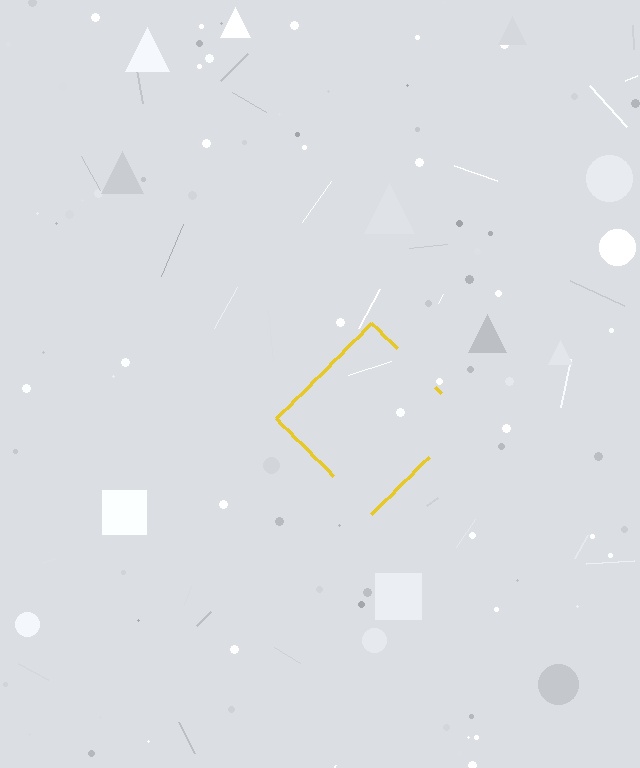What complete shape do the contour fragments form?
The contour fragments form a diamond.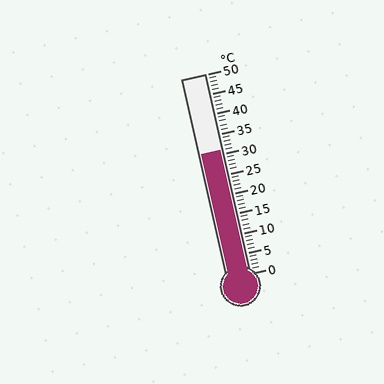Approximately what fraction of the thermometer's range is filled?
The thermometer is filled to approximately 60% of its range.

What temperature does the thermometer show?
The thermometer shows approximately 31°C.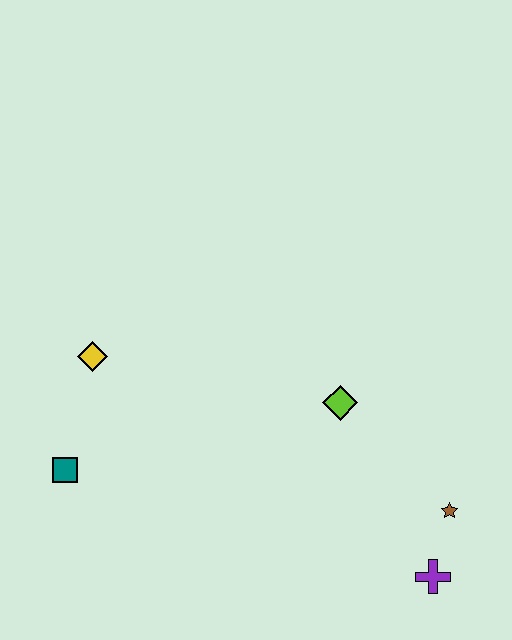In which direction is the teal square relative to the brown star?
The teal square is to the left of the brown star.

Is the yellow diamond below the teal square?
No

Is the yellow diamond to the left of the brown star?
Yes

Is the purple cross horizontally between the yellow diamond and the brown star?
Yes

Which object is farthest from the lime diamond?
The teal square is farthest from the lime diamond.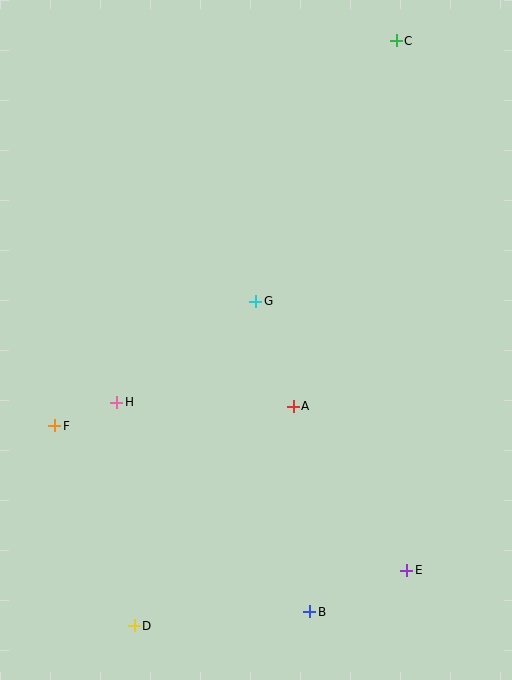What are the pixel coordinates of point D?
Point D is at (134, 626).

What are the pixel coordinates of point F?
Point F is at (55, 426).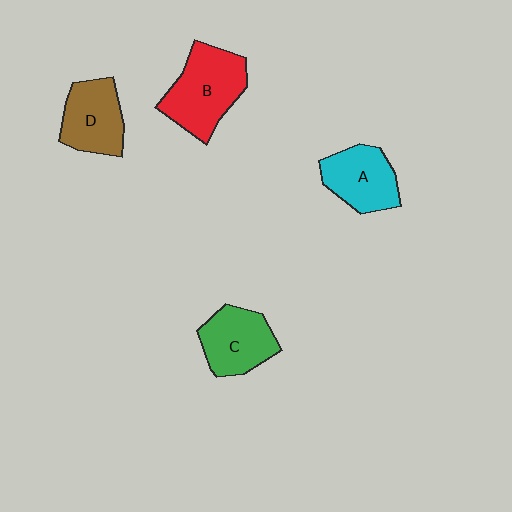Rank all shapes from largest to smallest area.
From largest to smallest: B (red), C (green), D (brown), A (cyan).